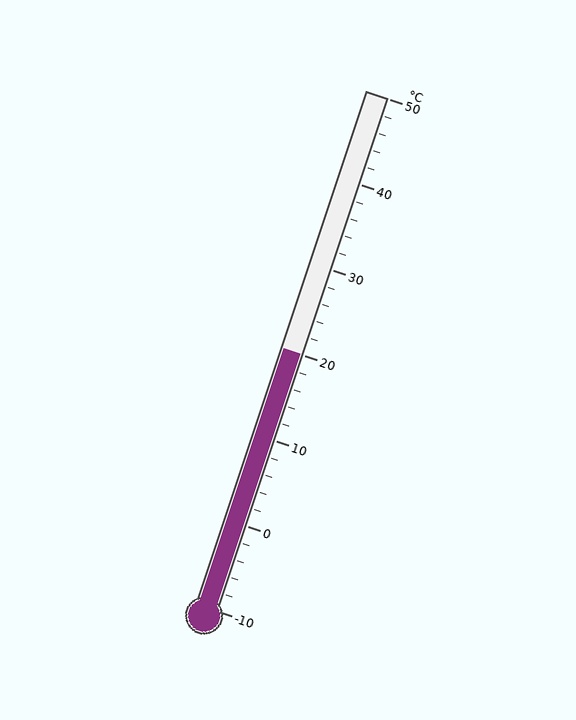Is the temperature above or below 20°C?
The temperature is at 20°C.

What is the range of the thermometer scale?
The thermometer scale ranges from -10°C to 50°C.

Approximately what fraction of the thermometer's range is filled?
The thermometer is filled to approximately 50% of its range.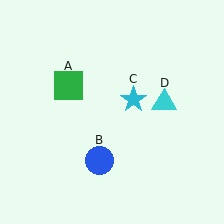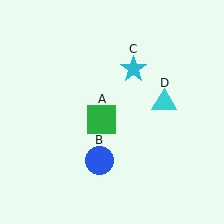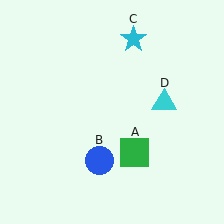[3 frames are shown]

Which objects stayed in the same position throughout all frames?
Blue circle (object B) and cyan triangle (object D) remained stationary.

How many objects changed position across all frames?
2 objects changed position: green square (object A), cyan star (object C).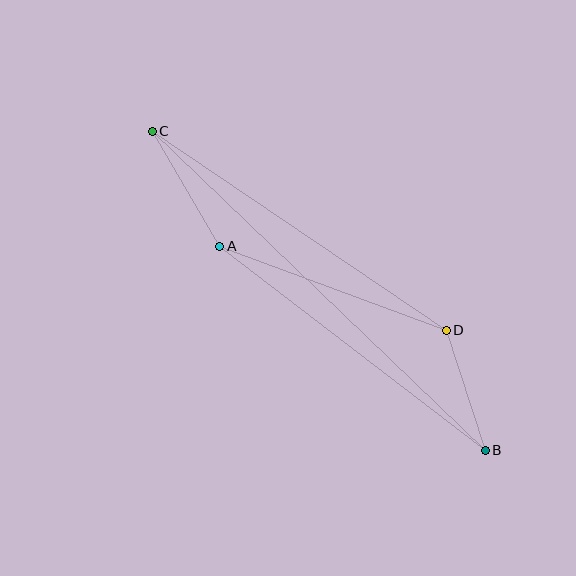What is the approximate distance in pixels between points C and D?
The distance between C and D is approximately 355 pixels.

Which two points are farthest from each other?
Points B and C are farthest from each other.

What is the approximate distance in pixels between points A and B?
The distance between A and B is approximately 335 pixels.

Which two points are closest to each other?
Points B and D are closest to each other.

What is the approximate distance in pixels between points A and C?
The distance between A and C is approximately 133 pixels.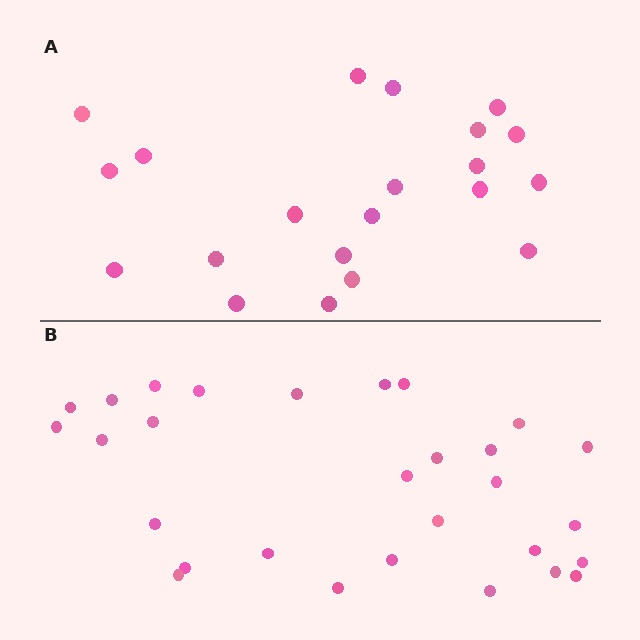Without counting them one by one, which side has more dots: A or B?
Region B (the bottom region) has more dots.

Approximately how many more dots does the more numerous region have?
Region B has roughly 8 or so more dots than region A.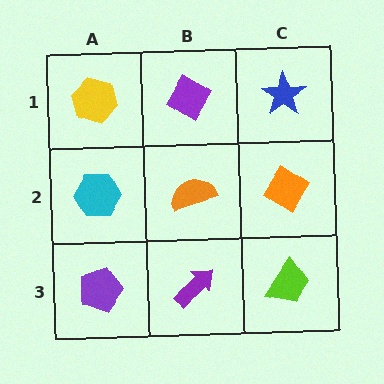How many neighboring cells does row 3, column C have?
2.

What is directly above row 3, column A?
A cyan hexagon.